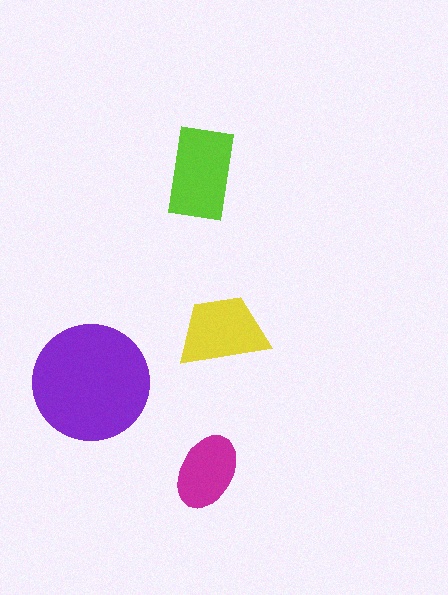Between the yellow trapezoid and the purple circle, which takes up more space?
The purple circle.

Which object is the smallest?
The magenta ellipse.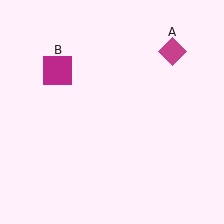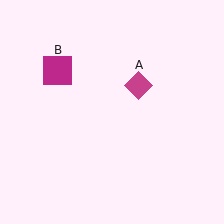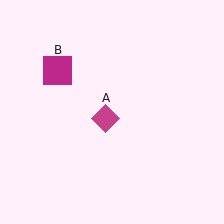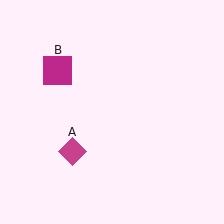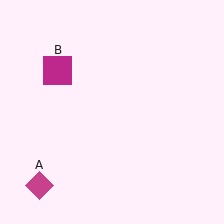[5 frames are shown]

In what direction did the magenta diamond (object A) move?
The magenta diamond (object A) moved down and to the left.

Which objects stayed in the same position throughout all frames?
Magenta square (object B) remained stationary.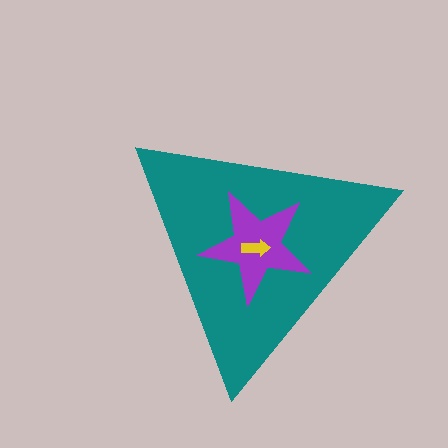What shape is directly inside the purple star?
The yellow arrow.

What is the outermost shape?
The teal triangle.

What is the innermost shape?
The yellow arrow.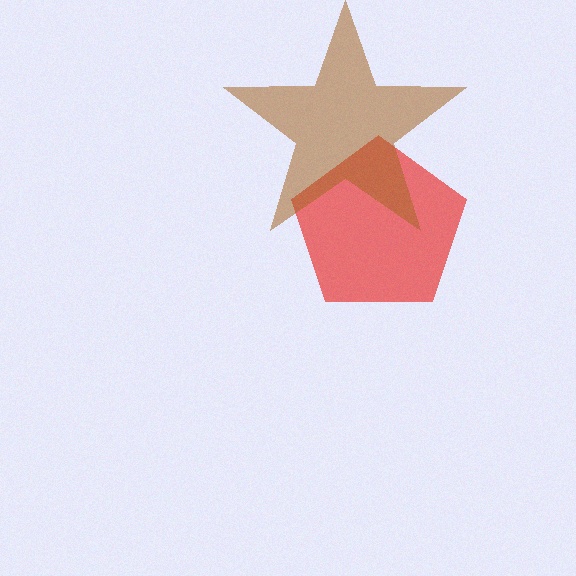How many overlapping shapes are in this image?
There are 2 overlapping shapes in the image.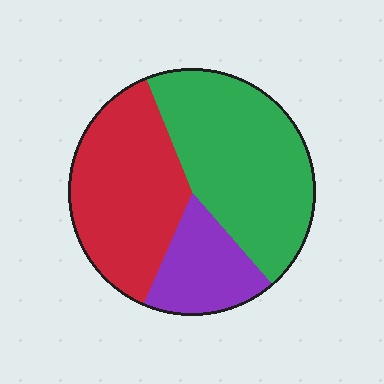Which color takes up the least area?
Purple, at roughly 20%.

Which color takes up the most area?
Green, at roughly 45%.